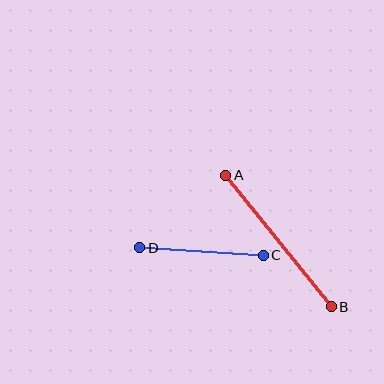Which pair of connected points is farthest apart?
Points A and B are farthest apart.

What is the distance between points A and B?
The distance is approximately 168 pixels.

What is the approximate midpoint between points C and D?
The midpoint is at approximately (201, 251) pixels.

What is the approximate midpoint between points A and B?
The midpoint is at approximately (278, 241) pixels.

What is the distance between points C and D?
The distance is approximately 124 pixels.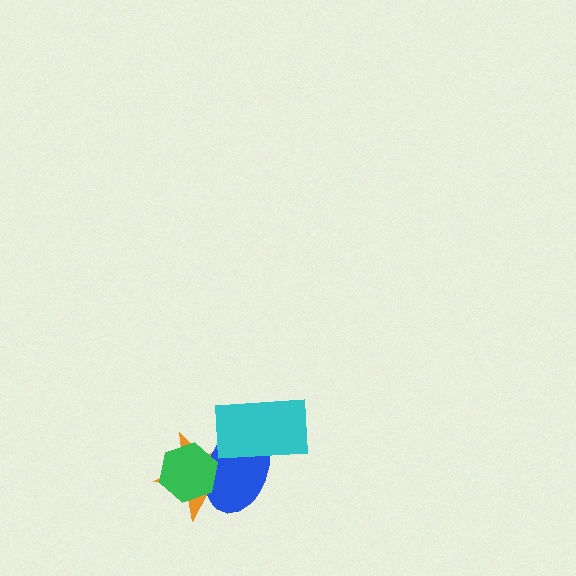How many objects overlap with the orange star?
3 objects overlap with the orange star.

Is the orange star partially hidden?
Yes, it is partially covered by another shape.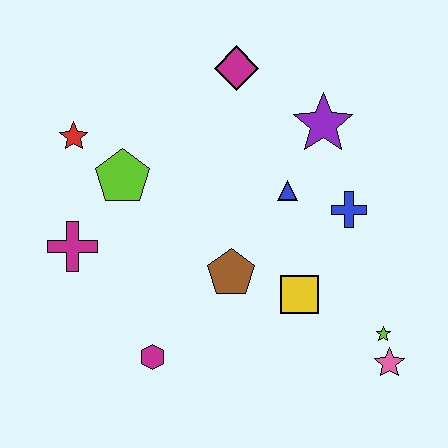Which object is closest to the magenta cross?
The lime pentagon is closest to the magenta cross.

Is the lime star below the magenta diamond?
Yes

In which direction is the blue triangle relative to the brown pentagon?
The blue triangle is above the brown pentagon.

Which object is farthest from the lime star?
The red star is farthest from the lime star.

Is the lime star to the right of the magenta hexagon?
Yes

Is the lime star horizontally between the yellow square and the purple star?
No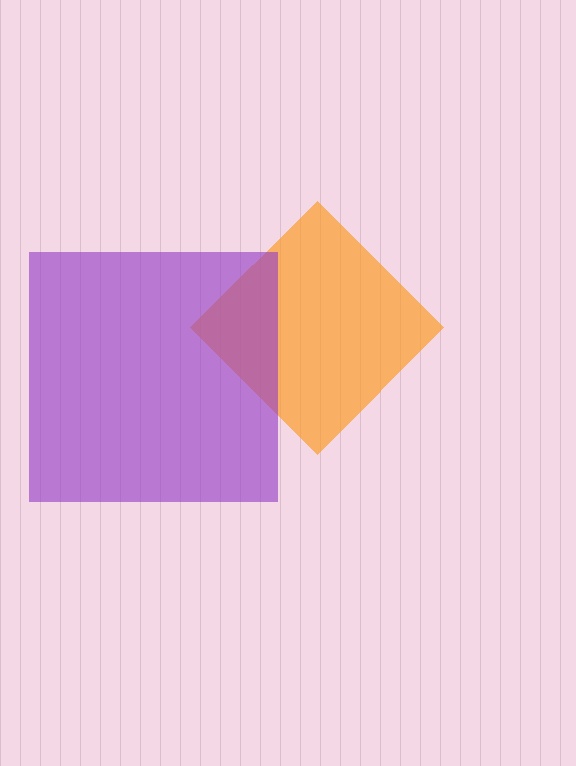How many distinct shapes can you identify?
There are 2 distinct shapes: an orange diamond, a purple square.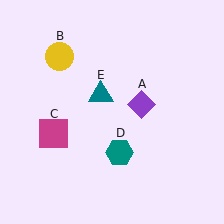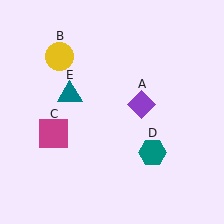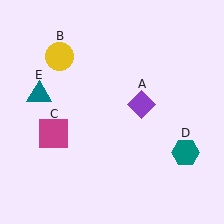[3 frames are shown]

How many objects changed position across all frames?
2 objects changed position: teal hexagon (object D), teal triangle (object E).